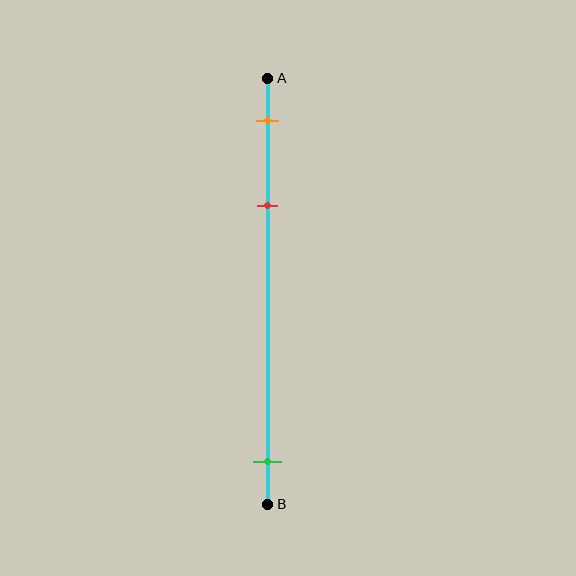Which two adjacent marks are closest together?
The orange and red marks are the closest adjacent pair.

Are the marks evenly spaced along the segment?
No, the marks are not evenly spaced.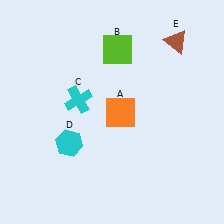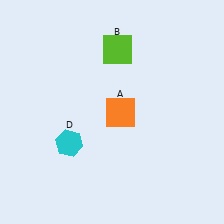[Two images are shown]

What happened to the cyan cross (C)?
The cyan cross (C) was removed in Image 2. It was in the top-left area of Image 1.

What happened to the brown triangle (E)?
The brown triangle (E) was removed in Image 2. It was in the top-right area of Image 1.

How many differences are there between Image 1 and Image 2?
There are 2 differences between the two images.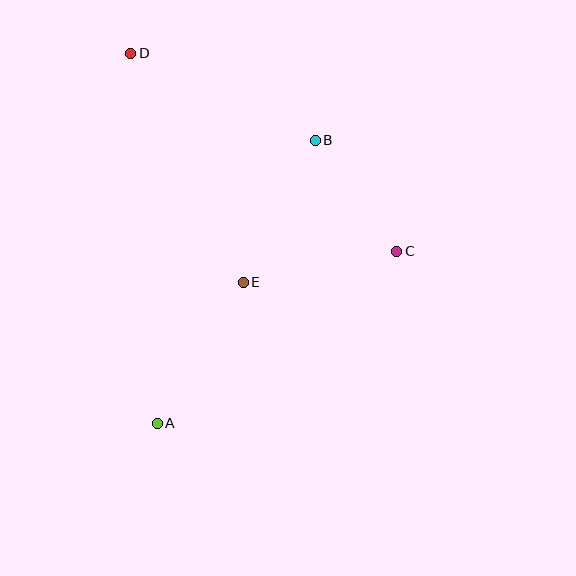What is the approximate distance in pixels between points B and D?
The distance between B and D is approximately 204 pixels.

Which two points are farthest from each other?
Points A and D are farthest from each other.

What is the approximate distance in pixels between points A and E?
The distance between A and E is approximately 165 pixels.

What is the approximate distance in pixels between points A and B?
The distance between A and B is approximately 324 pixels.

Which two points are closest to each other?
Points B and C are closest to each other.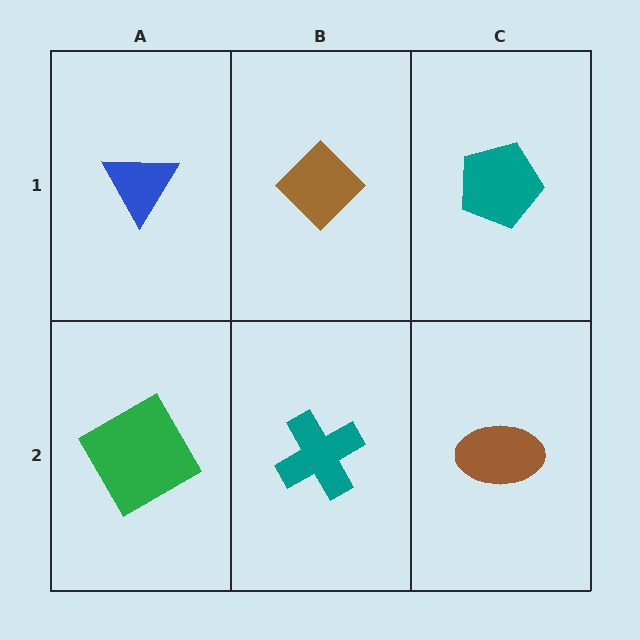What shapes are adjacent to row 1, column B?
A teal cross (row 2, column B), a blue triangle (row 1, column A), a teal pentagon (row 1, column C).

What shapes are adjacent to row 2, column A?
A blue triangle (row 1, column A), a teal cross (row 2, column B).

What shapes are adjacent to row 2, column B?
A brown diamond (row 1, column B), a green square (row 2, column A), a brown ellipse (row 2, column C).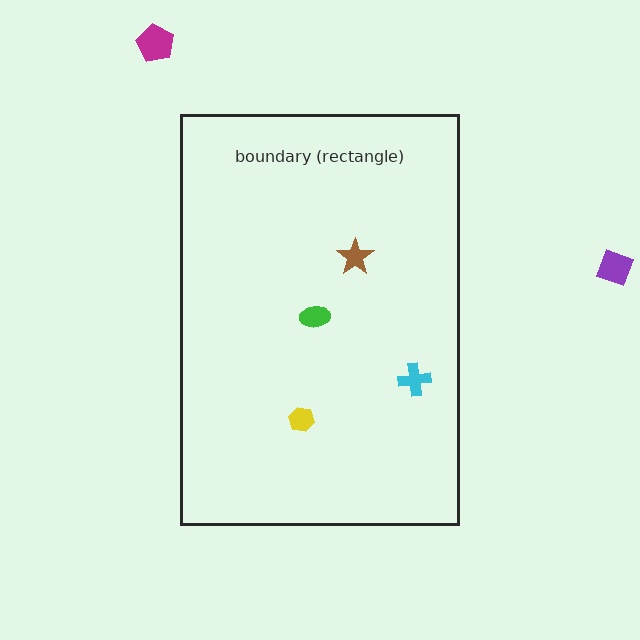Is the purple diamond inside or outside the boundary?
Outside.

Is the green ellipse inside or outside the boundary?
Inside.